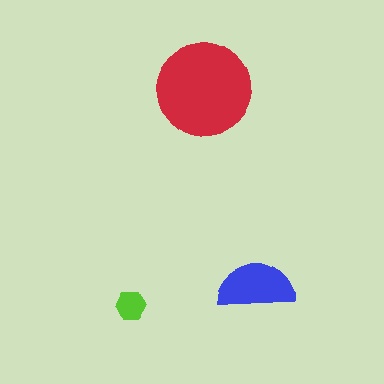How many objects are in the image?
There are 3 objects in the image.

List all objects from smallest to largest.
The lime hexagon, the blue semicircle, the red circle.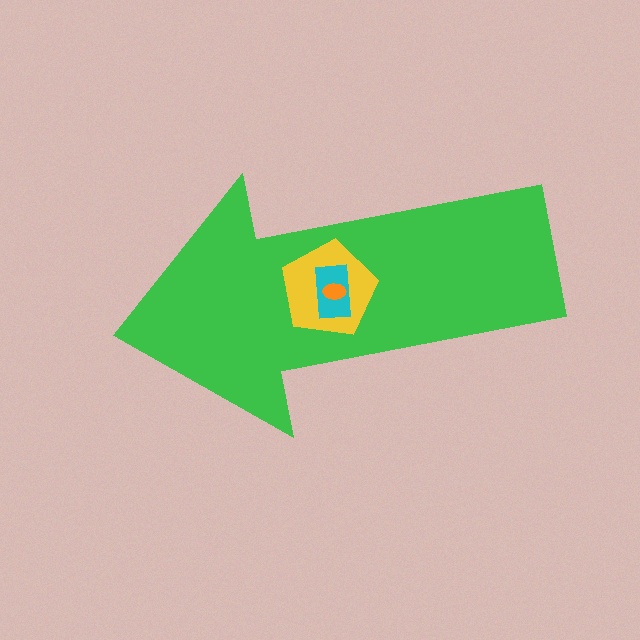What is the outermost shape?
The green arrow.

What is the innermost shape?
The orange ellipse.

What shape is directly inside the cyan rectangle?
The orange ellipse.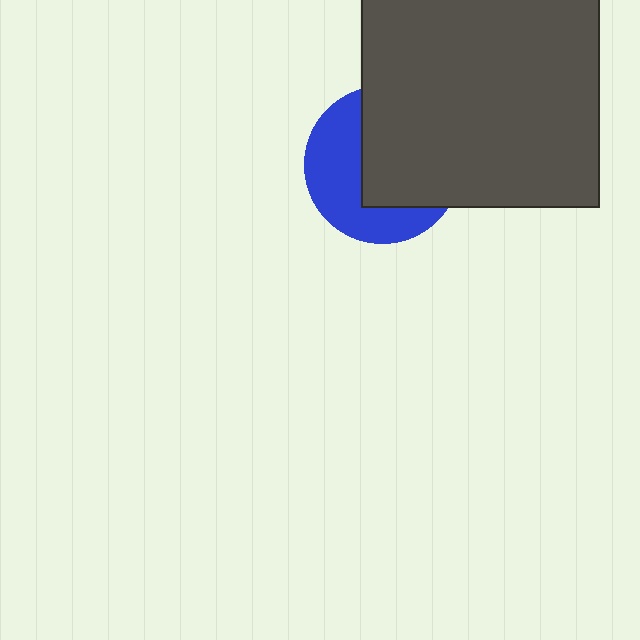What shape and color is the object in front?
The object in front is a dark gray square.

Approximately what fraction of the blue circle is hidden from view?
Roughly 54% of the blue circle is hidden behind the dark gray square.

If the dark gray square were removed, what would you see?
You would see the complete blue circle.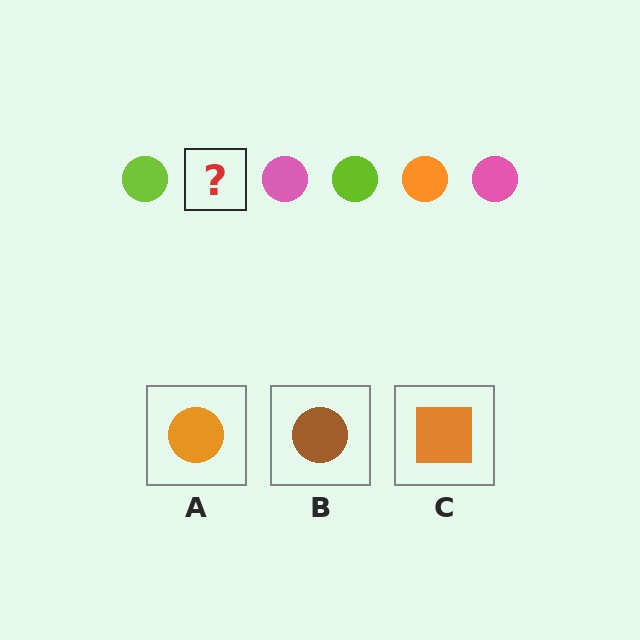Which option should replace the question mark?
Option A.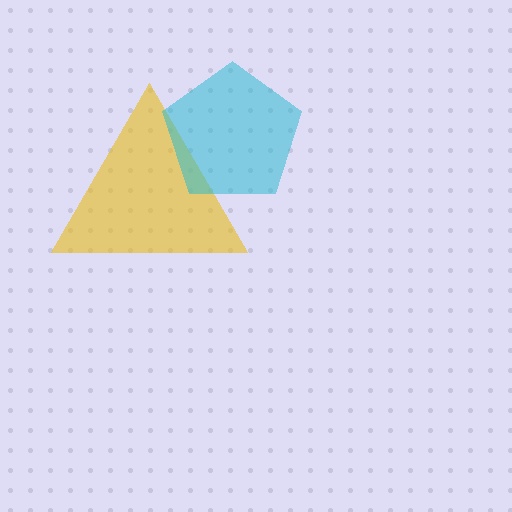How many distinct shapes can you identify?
There are 2 distinct shapes: a yellow triangle, a cyan pentagon.